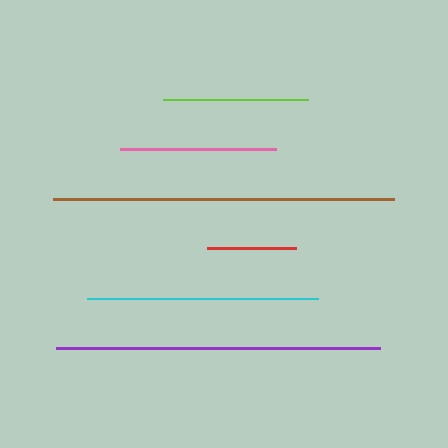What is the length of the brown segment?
The brown segment is approximately 341 pixels long.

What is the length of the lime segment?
The lime segment is approximately 144 pixels long.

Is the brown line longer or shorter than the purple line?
The brown line is longer than the purple line.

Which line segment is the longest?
The brown line is the longest at approximately 341 pixels.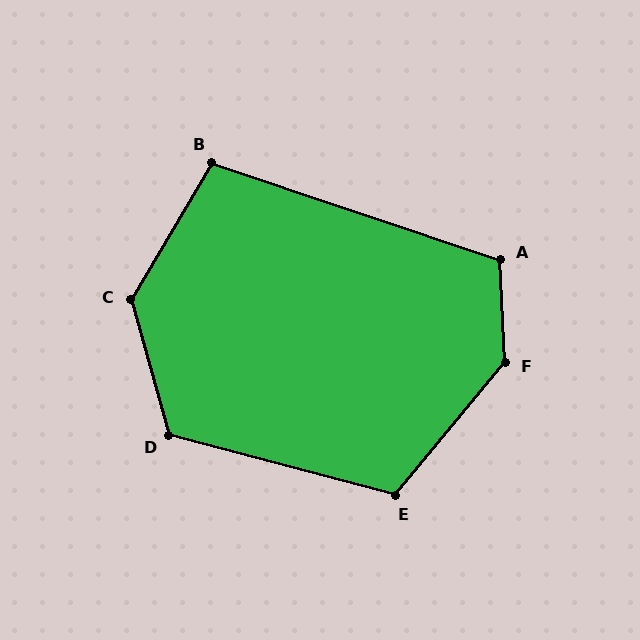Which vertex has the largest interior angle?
F, at approximately 137 degrees.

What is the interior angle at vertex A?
Approximately 111 degrees (obtuse).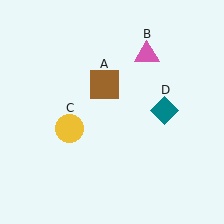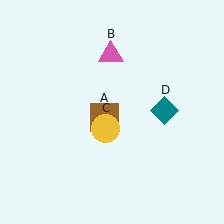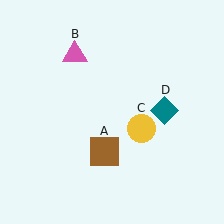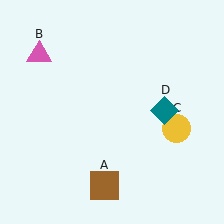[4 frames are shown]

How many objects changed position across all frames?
3 objects changed position: brown square (object A), pink triangle (object B), yellow circle (object C).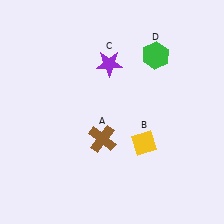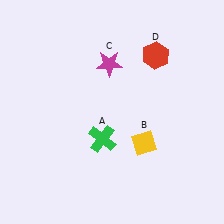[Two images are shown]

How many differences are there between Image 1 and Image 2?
There are 3 differences between the two images.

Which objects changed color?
A changed from brown to green. C changed from purple to magenta. D changed from green to red.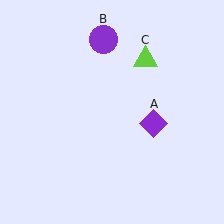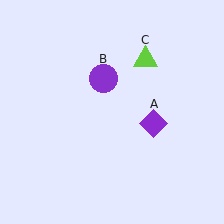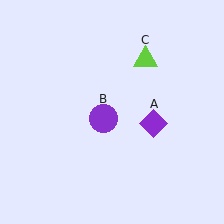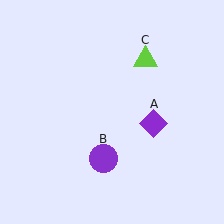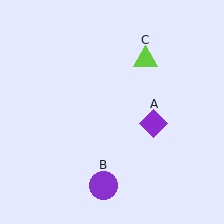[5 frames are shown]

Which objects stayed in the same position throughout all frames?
Purple diamond (object A) and lime triangle (object C) remained stationary.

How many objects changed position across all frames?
1 object changed position: purple circle (object B).